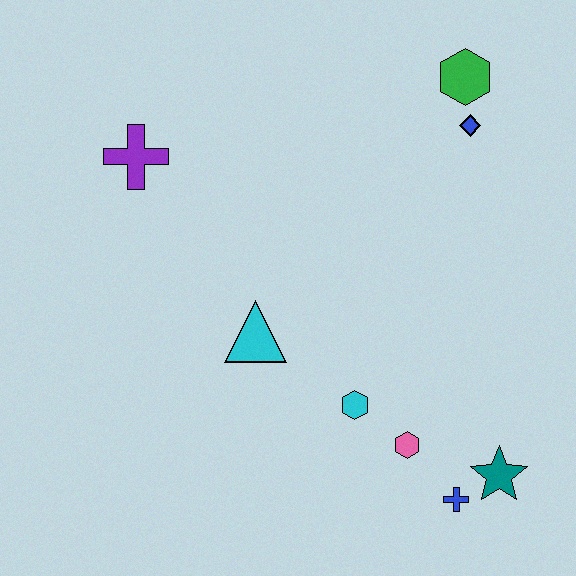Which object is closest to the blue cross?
The teal star is closest to the blue cross.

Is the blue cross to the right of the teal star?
No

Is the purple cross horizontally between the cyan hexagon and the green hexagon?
No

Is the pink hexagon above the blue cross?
Yes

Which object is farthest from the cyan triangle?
The green hexagon is farthest from the cyan triangle.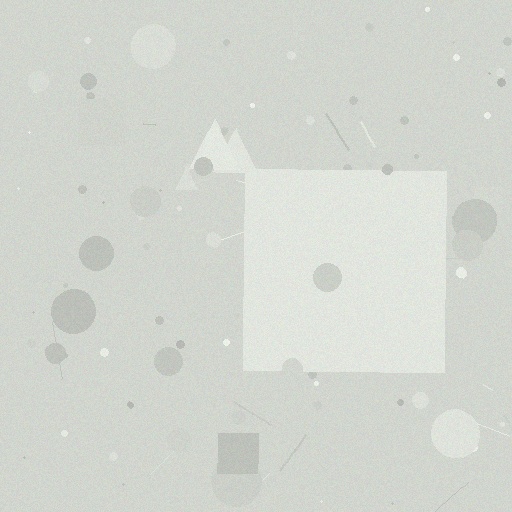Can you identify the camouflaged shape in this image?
The camouflaged shape is a square.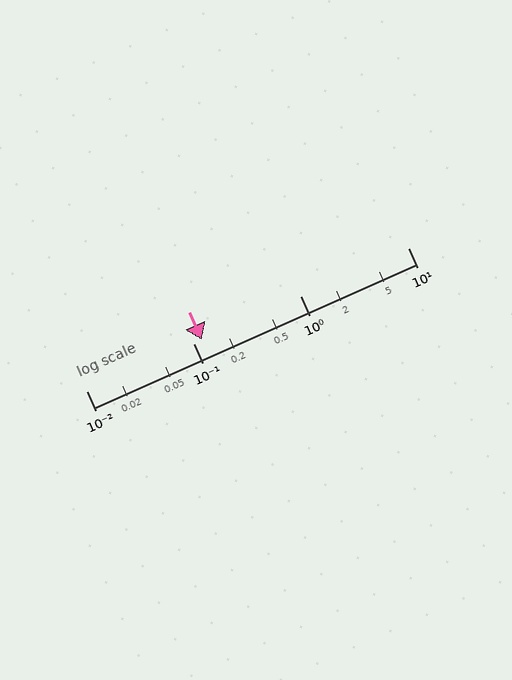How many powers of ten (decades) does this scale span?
The scale spans 3 decades, from 0.01 to 10.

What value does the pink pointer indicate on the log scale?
The pointer indicates approximately 0.12.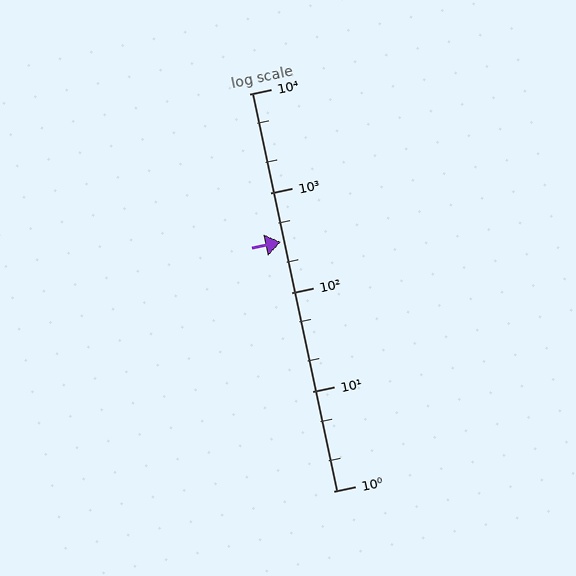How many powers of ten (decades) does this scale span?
The scale spans 4 decades, from 1 to 10000.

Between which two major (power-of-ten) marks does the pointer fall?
The pointer is between 100 and 1000.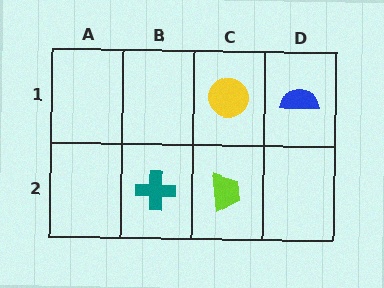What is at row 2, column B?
A teal cross.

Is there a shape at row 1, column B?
No, that cell is empty.